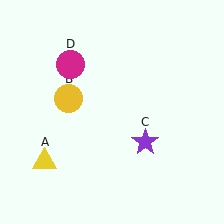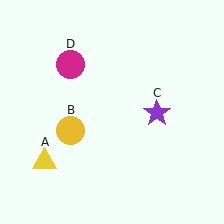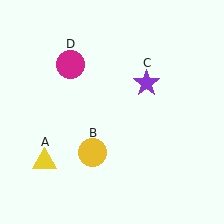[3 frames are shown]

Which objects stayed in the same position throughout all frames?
Yellow triangle (object A) and magenta circle (object D) remained stationary.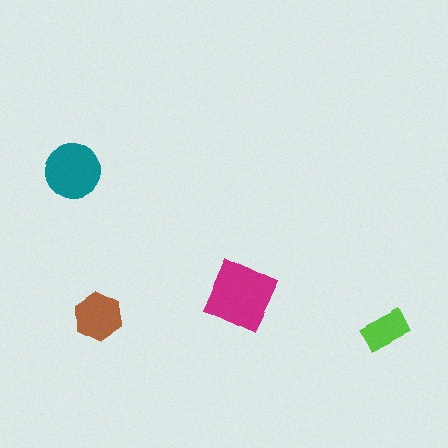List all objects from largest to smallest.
The magenta diamond, the teal circle, the brown hexagon, the lime rectangle.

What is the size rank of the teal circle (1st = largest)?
2nd.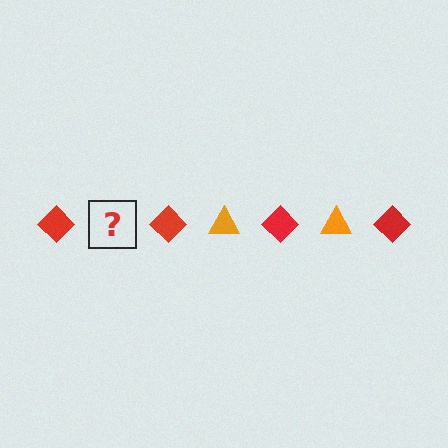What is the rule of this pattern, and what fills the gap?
The rule is that the pattern alternates between red diamond and orange triangle. The gap should be filled with an orange triangle.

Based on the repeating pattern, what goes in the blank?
The blank should be an orange triangle.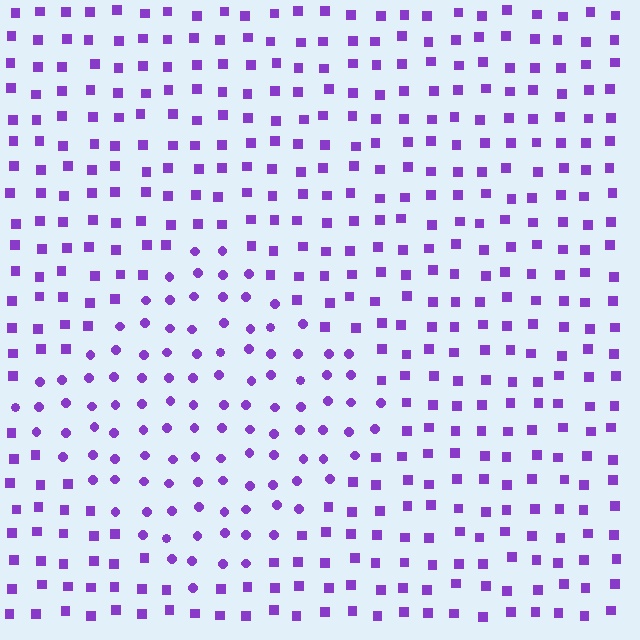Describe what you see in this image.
The image is filled with small purple elements arranged in a uniform grid. A diamond-shaped region contains circles, while the surrounding area contains squares. The boundary is defined purely by the change in element shape.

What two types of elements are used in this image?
The image uses circles inside the diamond region and squares outside it.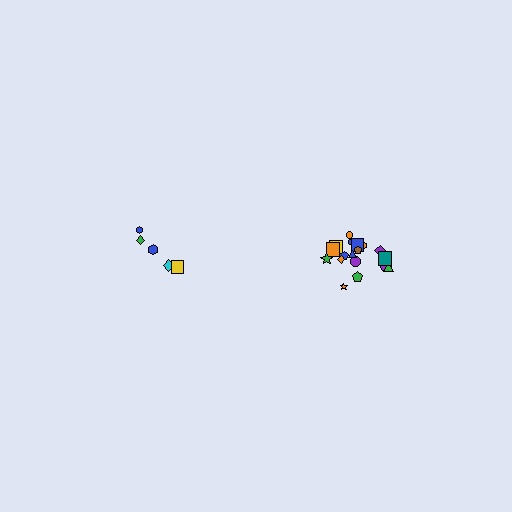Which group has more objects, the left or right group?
The right group.